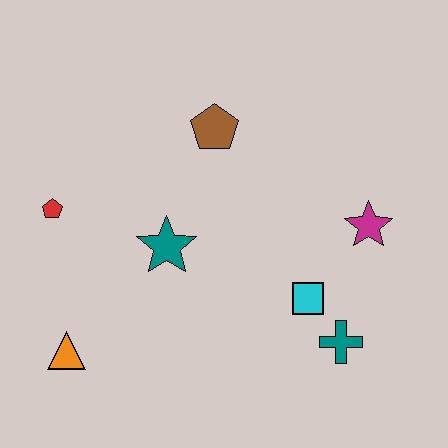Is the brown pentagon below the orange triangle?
No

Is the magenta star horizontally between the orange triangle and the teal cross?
No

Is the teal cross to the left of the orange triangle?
No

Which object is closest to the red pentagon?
The teal star is closest to the red pentagon.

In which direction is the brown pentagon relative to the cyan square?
The brown pentagon is above the cyan square.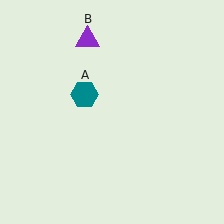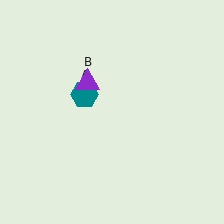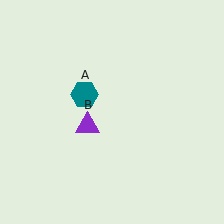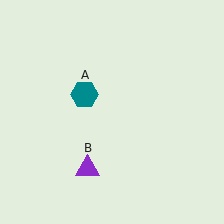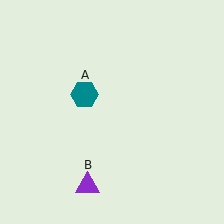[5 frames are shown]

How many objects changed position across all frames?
1 object changed position: purple triangle (object B).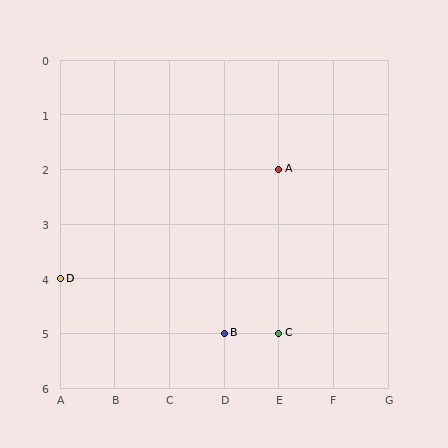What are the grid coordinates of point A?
Point A is at grid coordinates (E, 2).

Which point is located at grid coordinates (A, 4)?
Point D is at (A, 4).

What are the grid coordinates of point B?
Point B is at grid coordinates (D, 5).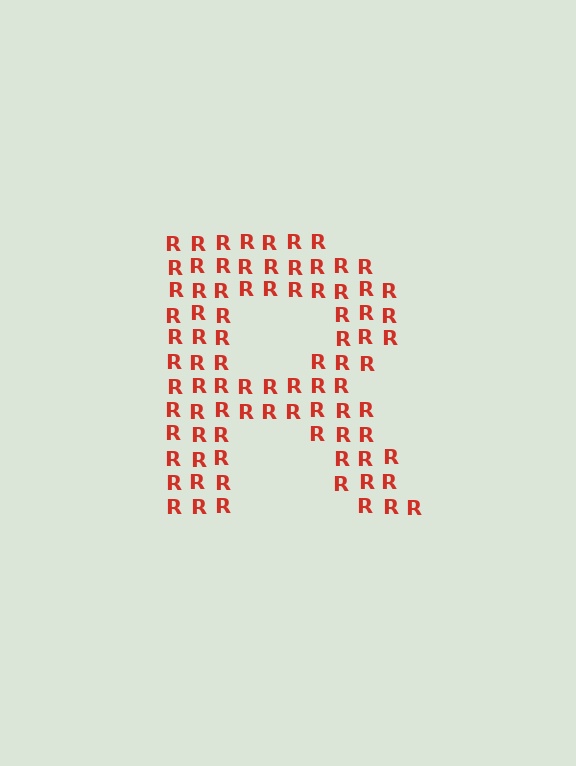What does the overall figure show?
The overall figure shows the letter R.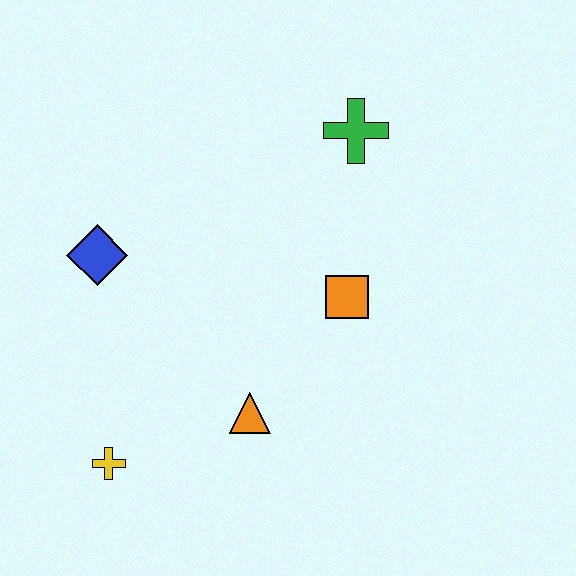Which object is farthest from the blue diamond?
The green cross is farthest from the blue diamond.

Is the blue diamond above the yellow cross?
Yes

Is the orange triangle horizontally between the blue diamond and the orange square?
Yes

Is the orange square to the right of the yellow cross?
Yes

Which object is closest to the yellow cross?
The orange triangle is closest to the yellow cross.